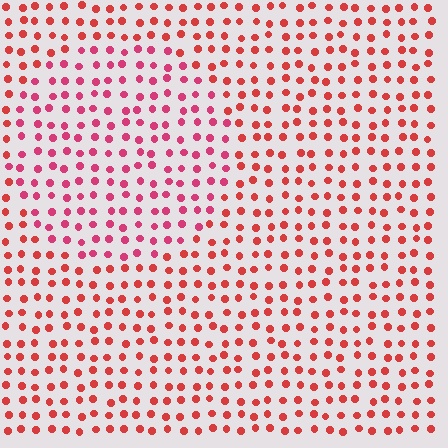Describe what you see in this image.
The image is filled with small red elements in a uniform arrangement. A circle-shaped region is visible where the elements are tinted to a slightly different hue, forming a subtle color boundary.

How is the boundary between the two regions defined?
The boundary is defined purely by a slight shift in hue (about 23 degrees). Spacing, size, and orientation are identical on both sides.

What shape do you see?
I see a circle.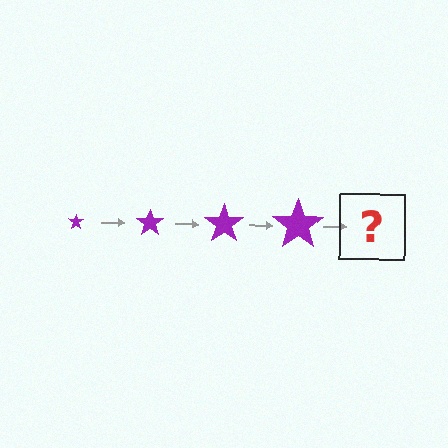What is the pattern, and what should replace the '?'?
The pattern is that the star gets progressively larger each step. The '?' should be a purple star, larger than the previous one.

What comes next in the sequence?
The next element should be a purple star, larger than the previous one.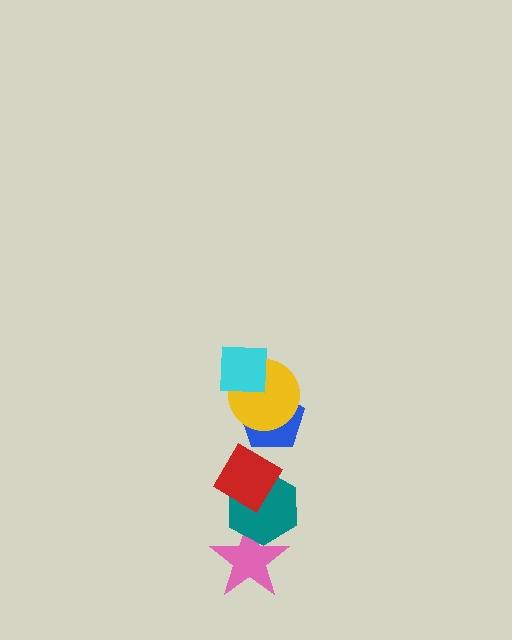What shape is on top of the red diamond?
The blue pentagon is on top of the red diamond.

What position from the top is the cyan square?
The cyan square is 1st from the top.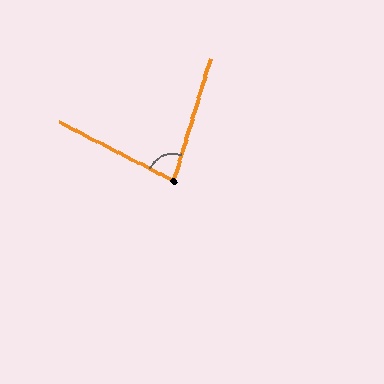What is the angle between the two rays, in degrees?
Approximately 80 degrees.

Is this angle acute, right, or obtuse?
It is acute.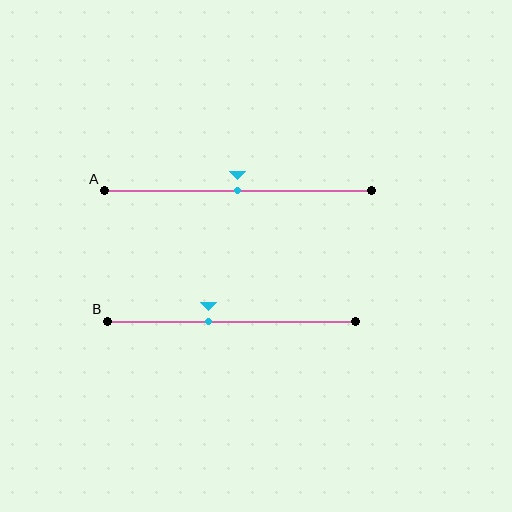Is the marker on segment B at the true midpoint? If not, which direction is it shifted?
No, the marker on segment B is shifted to the left by about 9% of the segment length.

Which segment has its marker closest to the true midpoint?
Segment A has its marker closest to the true midpoint.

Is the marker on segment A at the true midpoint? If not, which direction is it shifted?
Yes, the marker on segment A is at the true midpoint.